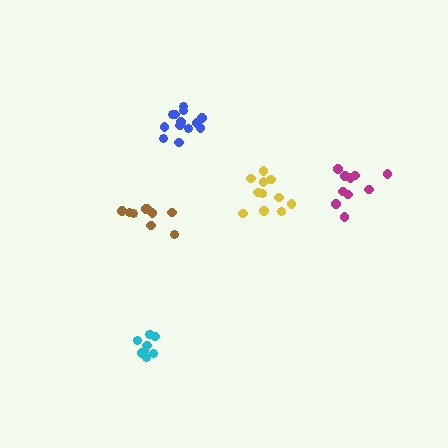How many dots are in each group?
Group 1: 9 dots, Group 2: 11 dots, Group 3: 9 dots, Group 4: 13 dots, Group 5: 10 dots (52 total).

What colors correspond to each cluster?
The clusters are colored: cyan, yellow, brown, blue, magenta.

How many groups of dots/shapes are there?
There are 5 groups.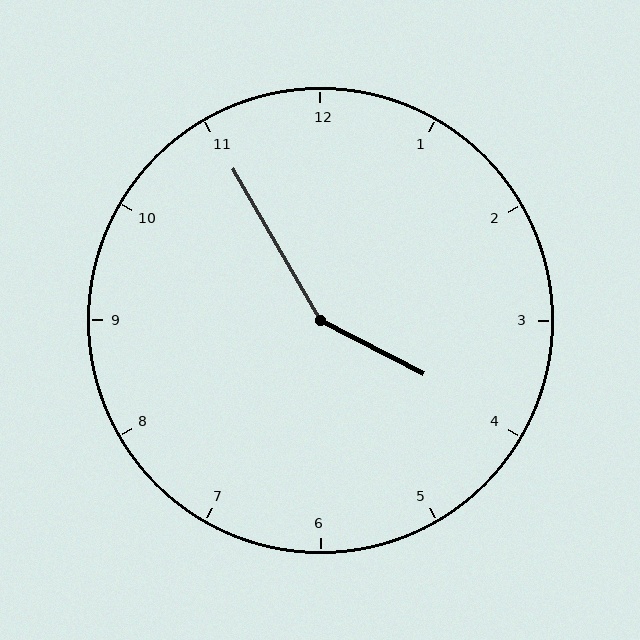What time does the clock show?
3:55.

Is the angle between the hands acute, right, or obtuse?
It is obtuse.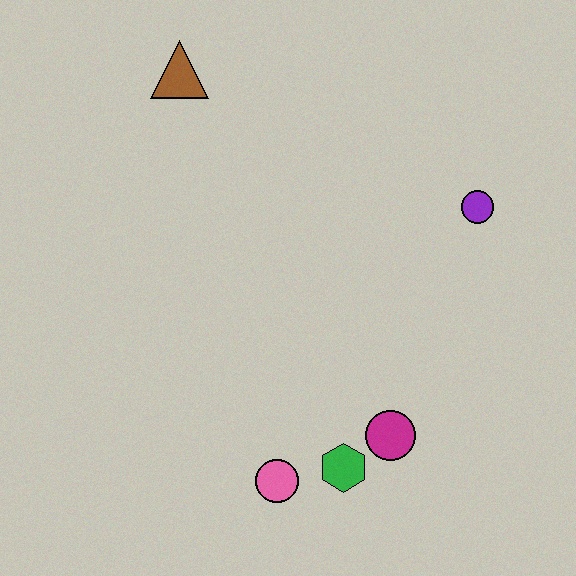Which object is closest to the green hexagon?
The magenta circle is closest to the green hexagon.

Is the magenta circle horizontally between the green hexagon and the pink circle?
No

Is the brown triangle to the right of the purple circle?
No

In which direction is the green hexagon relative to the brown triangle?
The green hexagon is below the brown triangle.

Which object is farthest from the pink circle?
The brown triangle is farthest from the pink circle.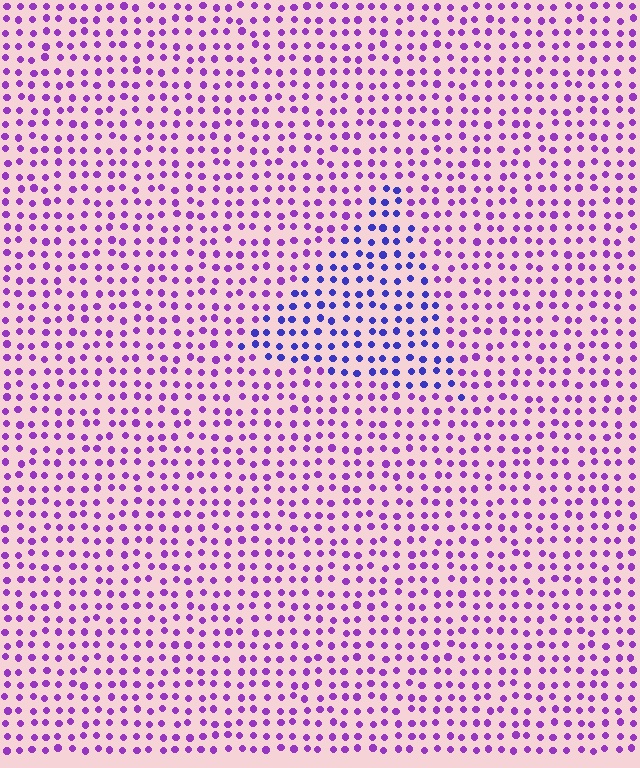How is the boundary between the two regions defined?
The boundary is defined purely by a slight shift in hue (about 40 degrees). Spacing, size, and orientation are identical on both sides.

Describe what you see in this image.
The image is filled with small purple elements in a uniform arrangement. A triangle-shaped region is visible where the elements are tinted to a slightly different hue, forming a subtle color boundary.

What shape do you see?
I see a triangle.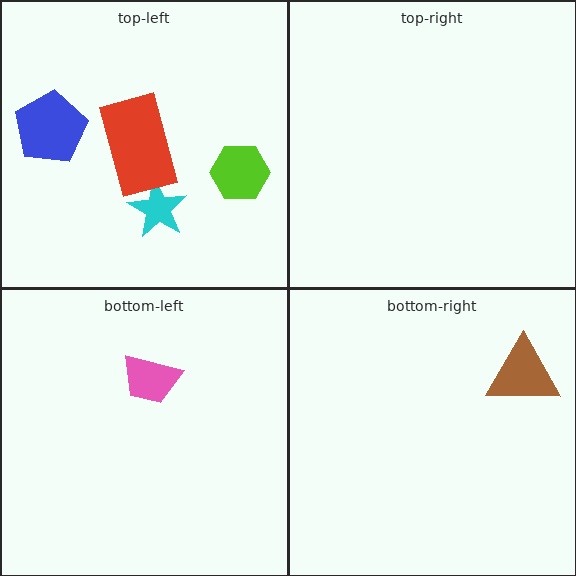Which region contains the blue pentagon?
The top-left region.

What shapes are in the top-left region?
The cyan star, the red rectangle, the lime hexagon, the blue pentagon.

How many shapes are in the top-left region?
4.